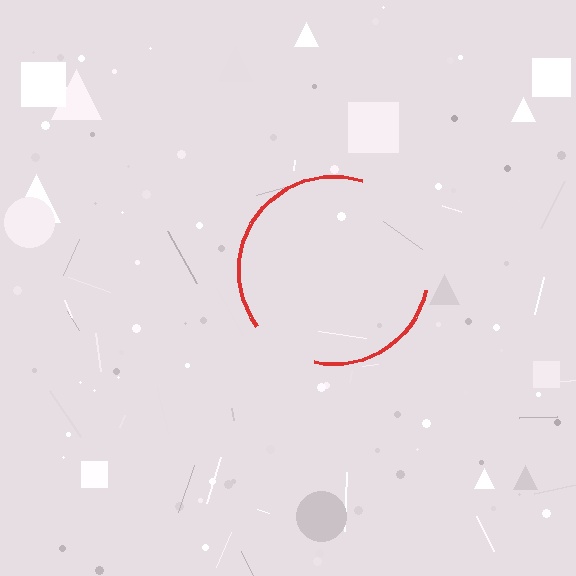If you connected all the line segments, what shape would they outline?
They would outline a circle.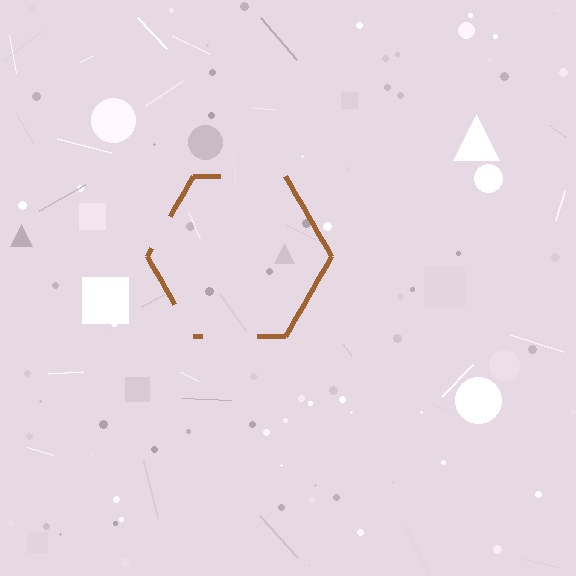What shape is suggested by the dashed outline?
The dashed outline suggests a hexagon.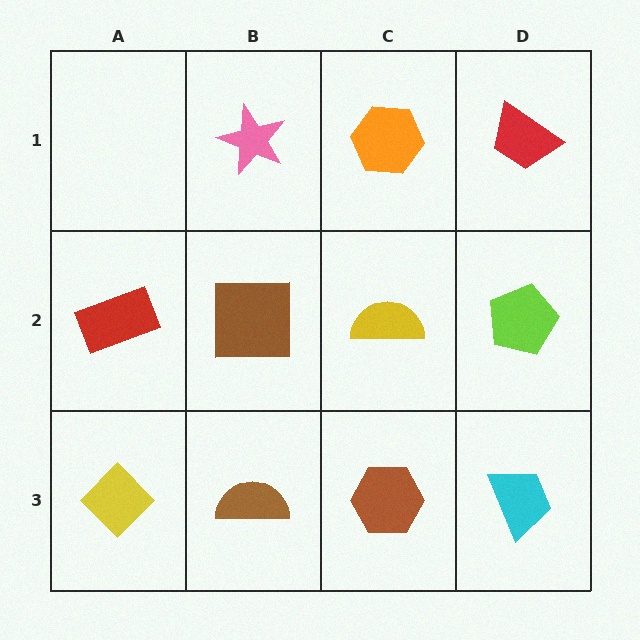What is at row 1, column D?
A red trapezoid.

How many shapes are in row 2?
4 shapes.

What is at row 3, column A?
A yellow diamond.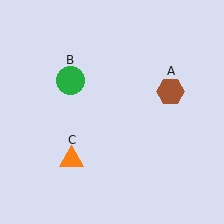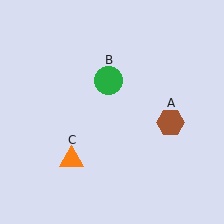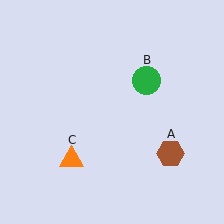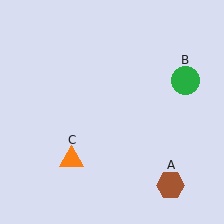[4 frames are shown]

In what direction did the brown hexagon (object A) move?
The brown hexagon (object A) moved down.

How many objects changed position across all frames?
2 objects changed position: brown hexagon (object A), green circle (object B).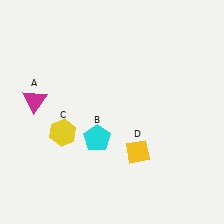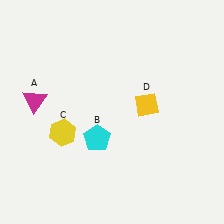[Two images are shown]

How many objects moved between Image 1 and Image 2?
1 object moved between the two images.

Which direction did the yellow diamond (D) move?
The yellow diamond (D) moved up.